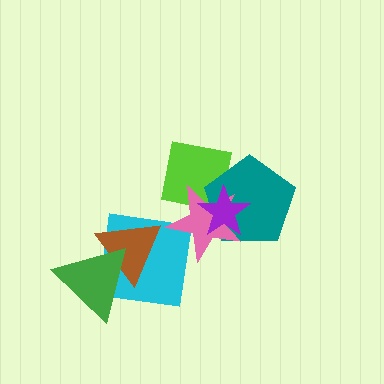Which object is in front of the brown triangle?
The green triangle is in front of the brown triangle.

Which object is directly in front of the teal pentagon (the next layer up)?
The pink star is directly in front of the teal pentagon.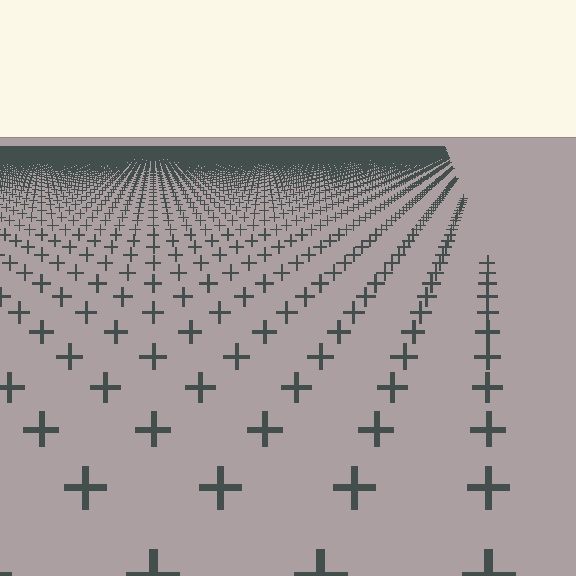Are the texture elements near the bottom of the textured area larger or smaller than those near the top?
Larger. Near the bottom, elements are closer to the viewer and appear at a bigger on-screen size.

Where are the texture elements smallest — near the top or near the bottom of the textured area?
Near the top.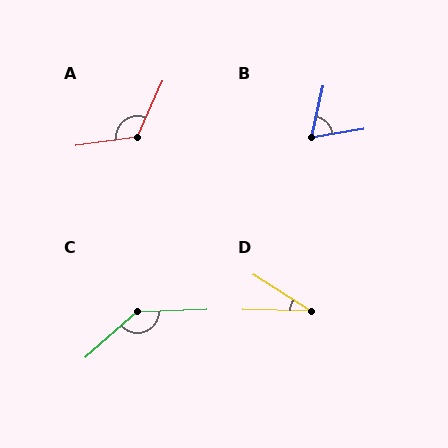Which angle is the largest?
C, at approximately 140 degrees.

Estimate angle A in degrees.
Approximately 122 degrees.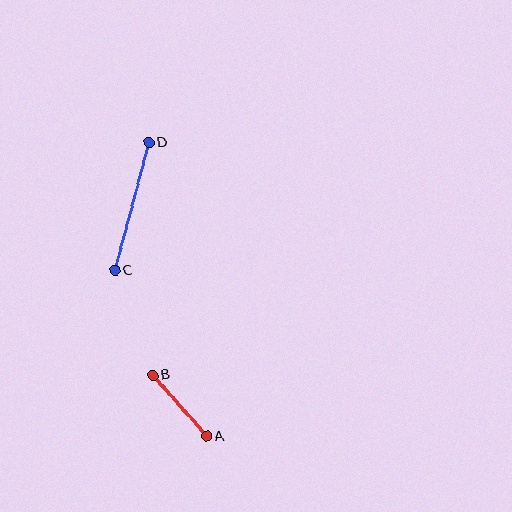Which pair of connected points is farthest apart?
Points C and D are farthest apart.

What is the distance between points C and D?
The distance is approximately 132 pixels.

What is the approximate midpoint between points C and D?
The midpoint is at approximately (132, 206) pixels.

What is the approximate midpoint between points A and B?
The midpoint is at approximately (179, 406) pixels.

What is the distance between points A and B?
The distance is approximately 82 pixels.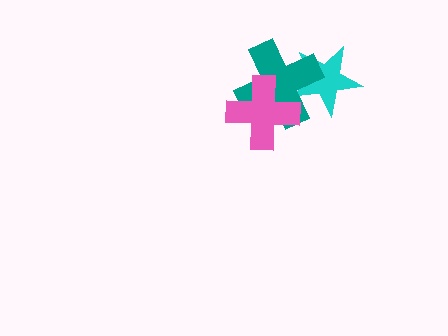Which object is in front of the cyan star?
The teal cross is in front of the cyan star.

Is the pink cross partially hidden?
No, no other shape covers it.